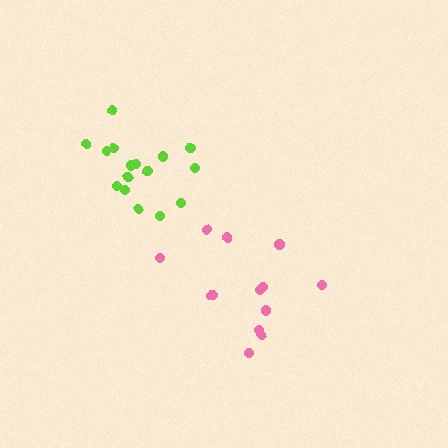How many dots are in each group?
Group 1: 13 dots, Group 2: 16 dots (29 total).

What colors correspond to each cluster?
The clusters are colored: pink, lime.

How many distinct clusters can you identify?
There are 2 distinct clusters.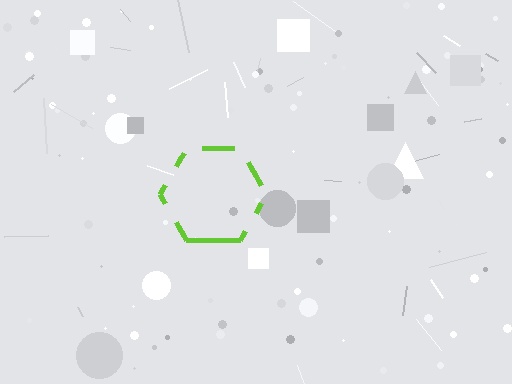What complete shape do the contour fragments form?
The contour fragments form a hexagon.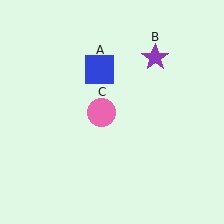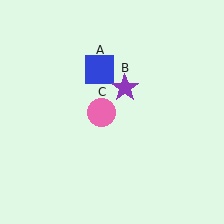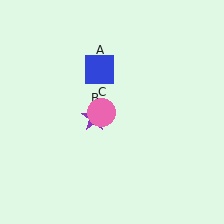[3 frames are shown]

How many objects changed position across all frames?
1 object changed position: purple star (object B).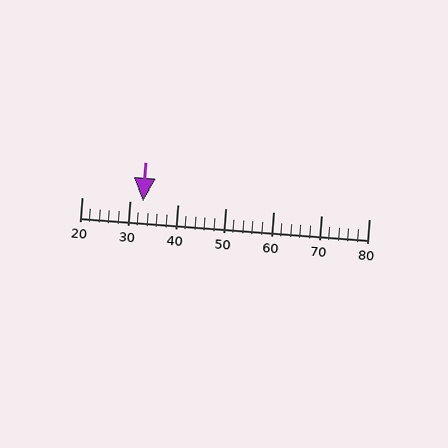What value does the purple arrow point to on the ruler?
The purple arrow points to approximately 33.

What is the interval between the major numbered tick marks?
The major tick marks are spaced 10 units apart.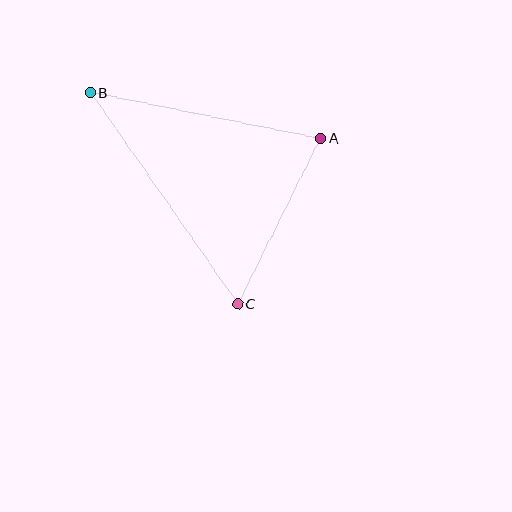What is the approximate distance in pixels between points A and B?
The distance between A and B is approximately 235 pixels.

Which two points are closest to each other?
Points A and C are closest to each other.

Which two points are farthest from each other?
Points B and C are farthest from each other.